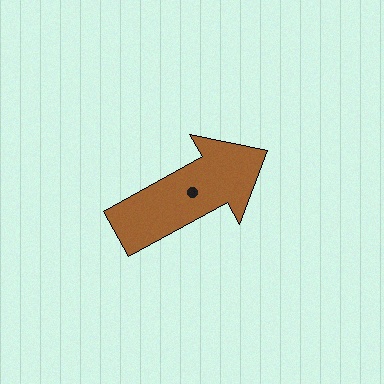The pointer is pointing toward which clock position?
Roughly 2 o'clock.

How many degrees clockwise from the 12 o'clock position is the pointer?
Approximately 61 degrees.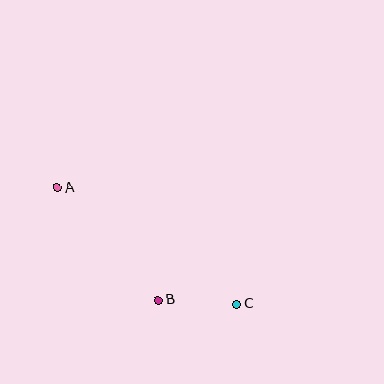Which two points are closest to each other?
Points B and C are closest to each other.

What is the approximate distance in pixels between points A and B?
The distance between A and B is approximately 151 pixels.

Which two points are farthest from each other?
Points A and C are farthest from each other.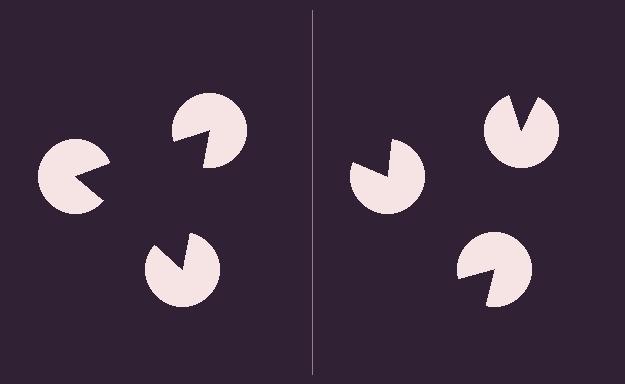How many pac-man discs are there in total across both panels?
6 — 3 on each side.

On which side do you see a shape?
An illusory triangle appears on the left side. On the right side the wedge cuts are rotated, so no coherent shape forms.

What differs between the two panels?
The pac-man discs are positioned identically on both sides; only the wedge orientations differ. On the left they align to a triangle; on the right they are misaligned.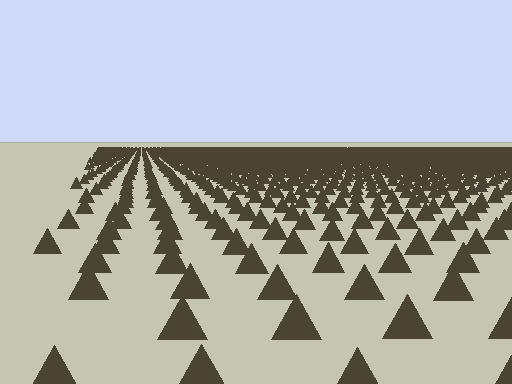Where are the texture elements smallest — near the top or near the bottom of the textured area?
Near the top.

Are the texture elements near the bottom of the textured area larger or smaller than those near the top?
Larger. Near the bottom, elements are closer to the viewer and appear at a bigger on-screen size.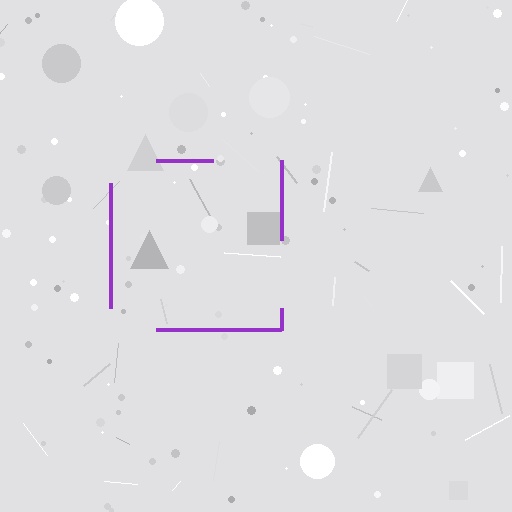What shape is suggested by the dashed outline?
The dashed outline suggests a square.